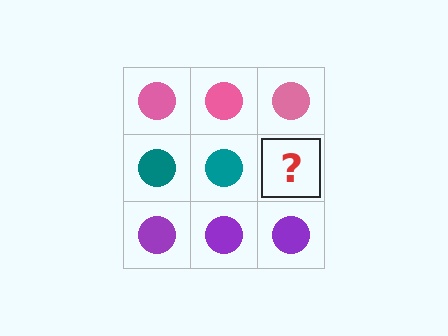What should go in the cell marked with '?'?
The missing cell should contain a teal circle.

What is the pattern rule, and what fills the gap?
The rule is that each row has a consistent color. The gap should be filled with a teal circle.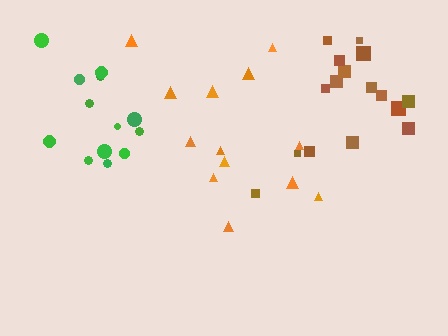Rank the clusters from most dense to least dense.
green, brown, orange.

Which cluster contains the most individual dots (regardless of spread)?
Brown (16).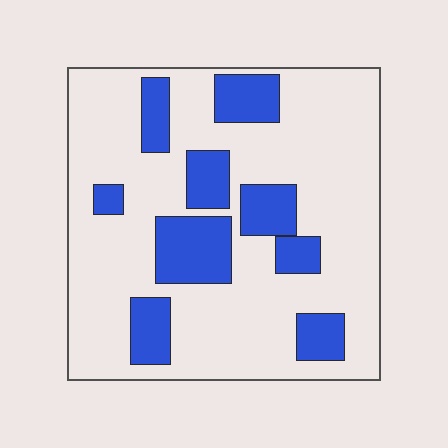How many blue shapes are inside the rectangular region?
9.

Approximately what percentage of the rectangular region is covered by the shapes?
Approximately 25%.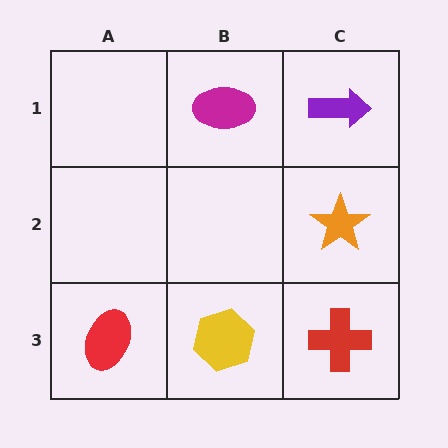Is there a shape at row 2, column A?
No, that cell is empty.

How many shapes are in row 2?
1 shape.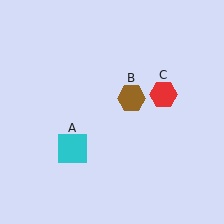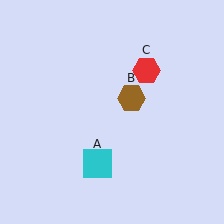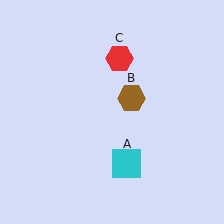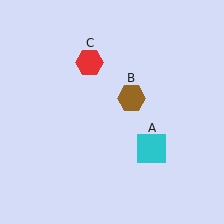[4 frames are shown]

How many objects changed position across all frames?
2 objects changed position: cyan square (object A), red hexagon (object C).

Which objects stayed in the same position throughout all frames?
Brown hexagon (object B) remained stationary.